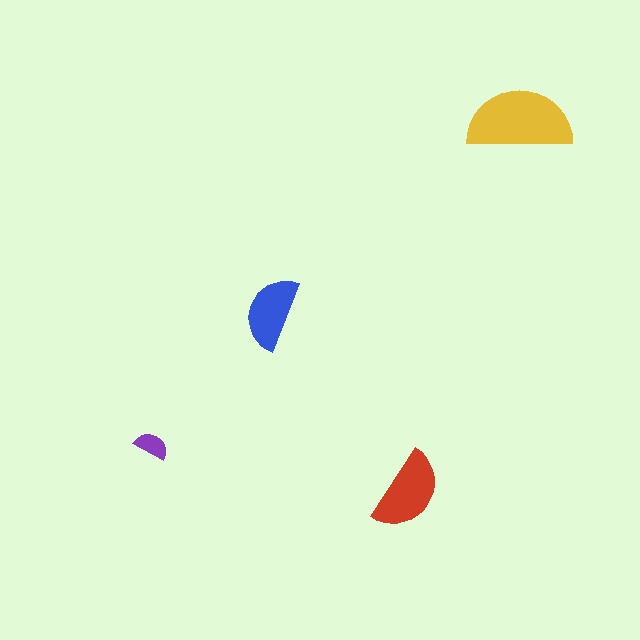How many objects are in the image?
There are 4 objects in the image.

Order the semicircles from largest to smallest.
the yellow one, the red one, the blue one, the purple one.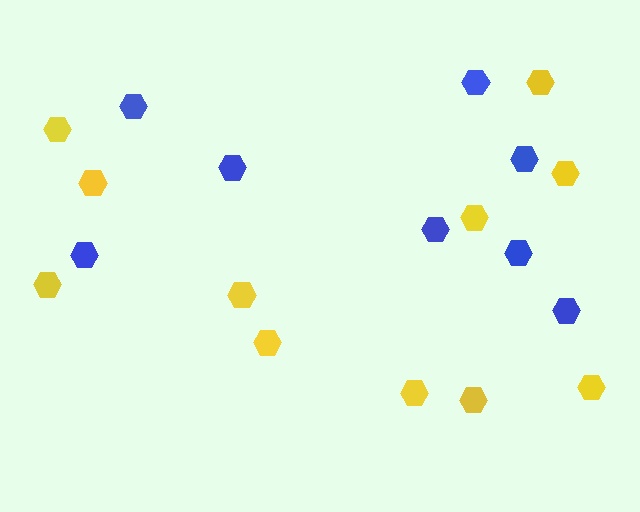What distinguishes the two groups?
There are 2 groups: one group of yellow hexagons (11) and one group of blue hexagons (8).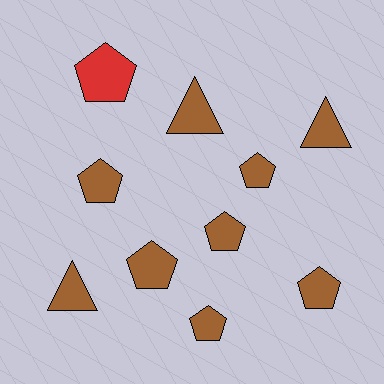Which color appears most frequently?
Brown, with 9 objects.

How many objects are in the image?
There are 10 objects.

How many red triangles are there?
There are no red triangles.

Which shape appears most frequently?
Pentagon, with 7 objects.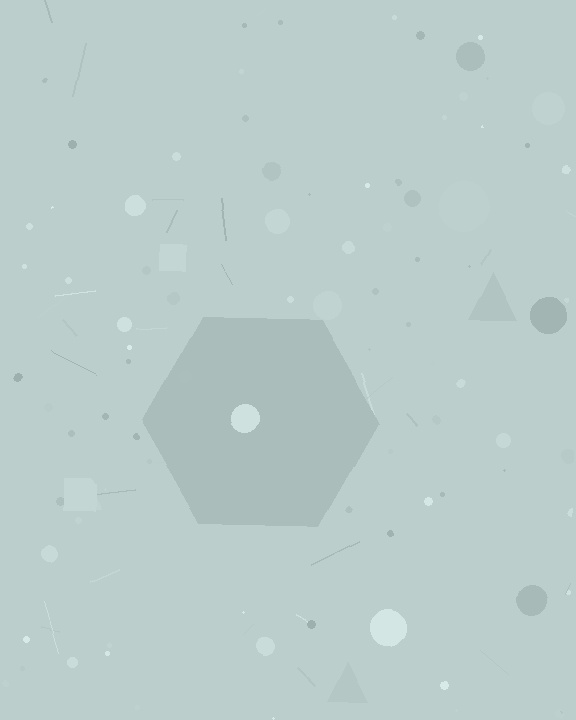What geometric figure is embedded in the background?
A hexagon is embedded in the background.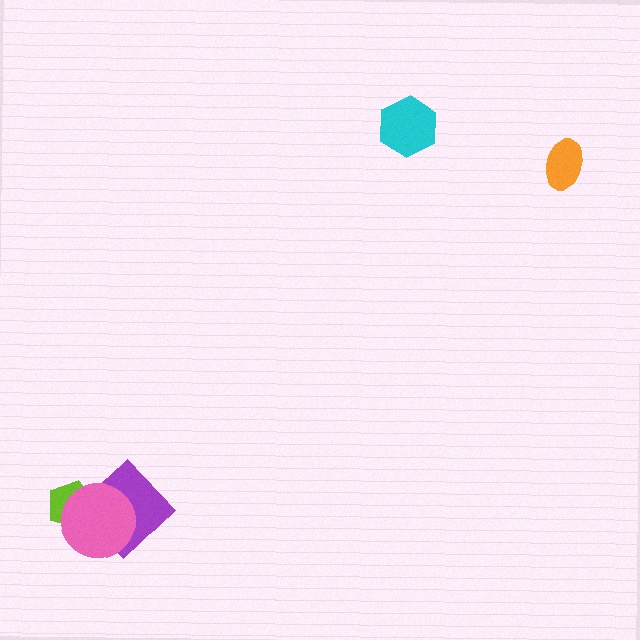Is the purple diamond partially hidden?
Yes, it is partially covered by another shape.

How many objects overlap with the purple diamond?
2 objects overlap with the purple diamond.